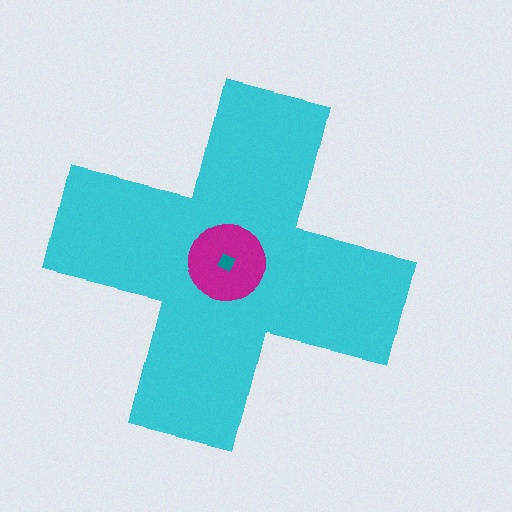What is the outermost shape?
The cyan cross.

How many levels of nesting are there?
3.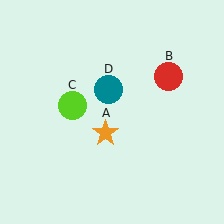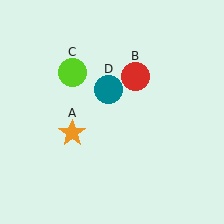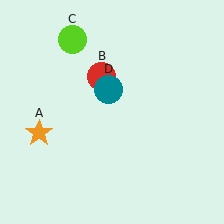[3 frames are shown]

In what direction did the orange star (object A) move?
The orange star (object A) moved left.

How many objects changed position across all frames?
3 objects changed position: orange star (object A), red circle (object B), lime circle (object C).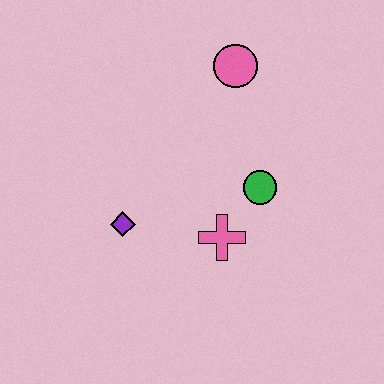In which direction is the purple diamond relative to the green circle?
The purple diamond is to the left of the green circle.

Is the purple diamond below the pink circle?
Yes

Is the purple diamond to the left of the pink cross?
Yes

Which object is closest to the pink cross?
The green circle is closest to the pink cross.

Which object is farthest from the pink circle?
The purple diamond is farthest from the pink circle.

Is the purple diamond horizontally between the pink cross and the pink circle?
No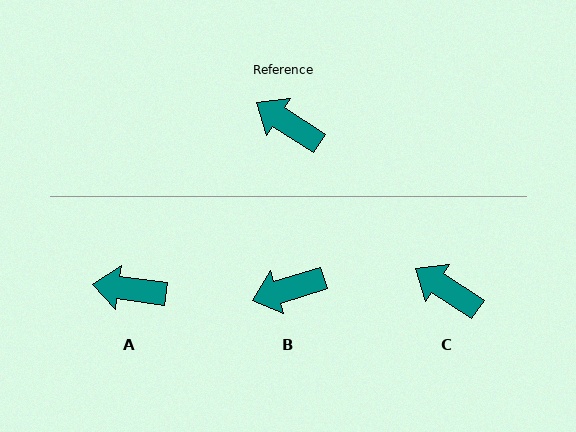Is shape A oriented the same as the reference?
No, it is off by about 25 degrees.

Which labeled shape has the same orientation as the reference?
C.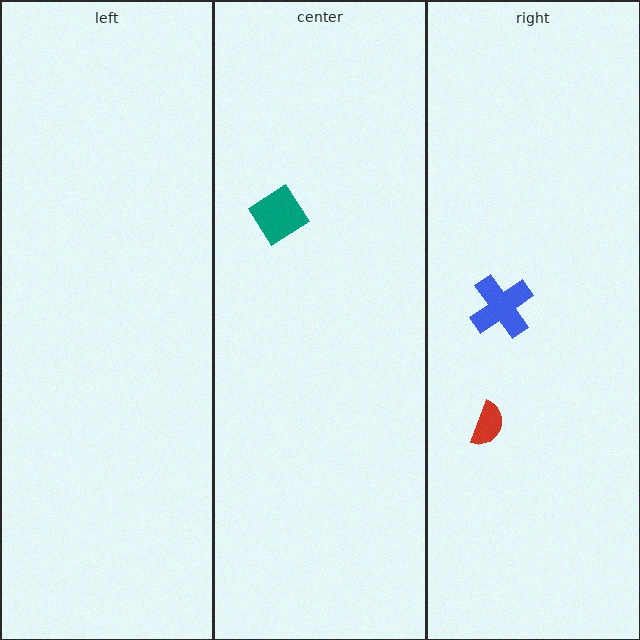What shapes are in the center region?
The teal diamond.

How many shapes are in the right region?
2.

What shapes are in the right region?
The red semicircle, the blue cross.